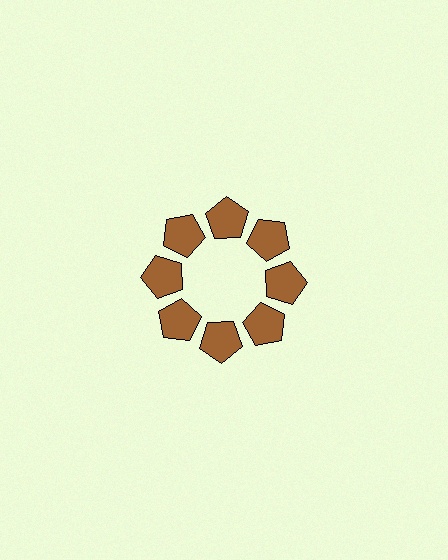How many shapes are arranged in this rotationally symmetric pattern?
There are 8 shapes, arranged in 8 groups of 1.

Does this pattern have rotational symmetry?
Yes, this pattern has 8-fold rotational symmetry. It looks the same after rotating 45 degrees around the center.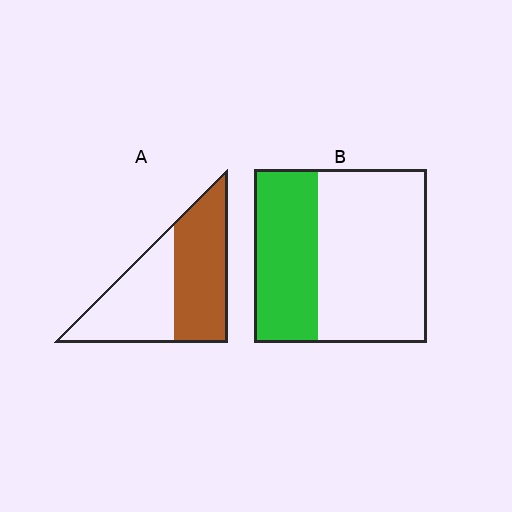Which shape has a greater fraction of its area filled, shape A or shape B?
Shape A.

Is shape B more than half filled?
No.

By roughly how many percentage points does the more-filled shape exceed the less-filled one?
By roughly 15 percentage points (A over B).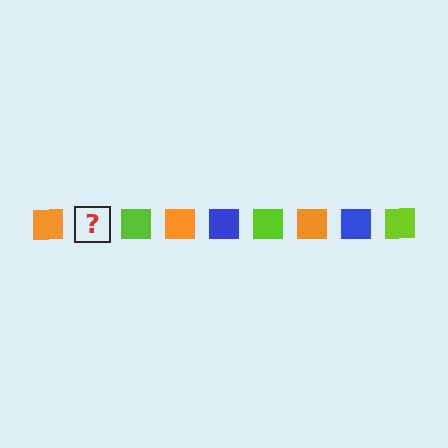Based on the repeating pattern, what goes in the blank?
The blank should be a blue square.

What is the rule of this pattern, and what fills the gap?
The rule is that the pattern cycles through orange, blue, lime squares. The gap should be filled with a blue square.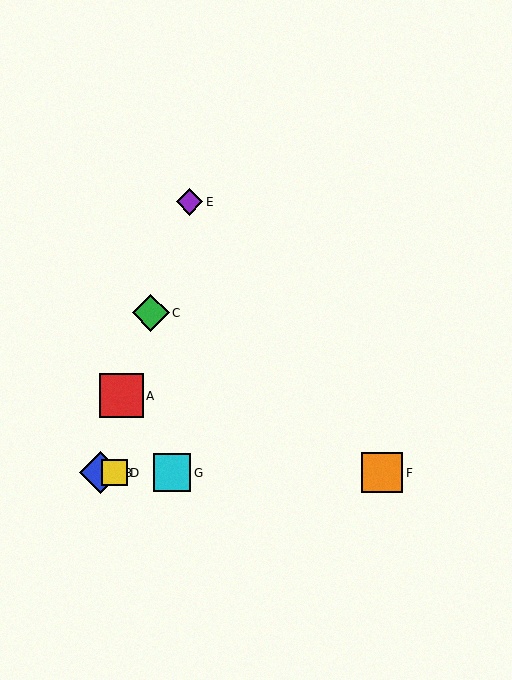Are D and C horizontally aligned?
No, D is at y≈473 and C is at y≈313.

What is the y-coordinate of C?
Object C is at y≈313.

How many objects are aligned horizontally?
4 objects (B, D, F, G) are aligned horizontally.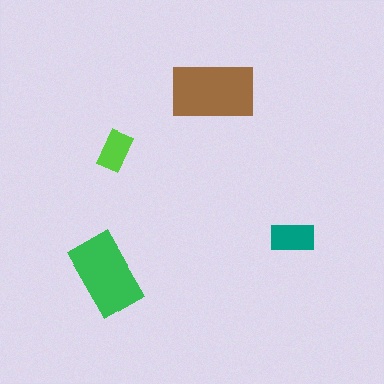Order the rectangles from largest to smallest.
the brown one, the green one, the teal one, the lime one.